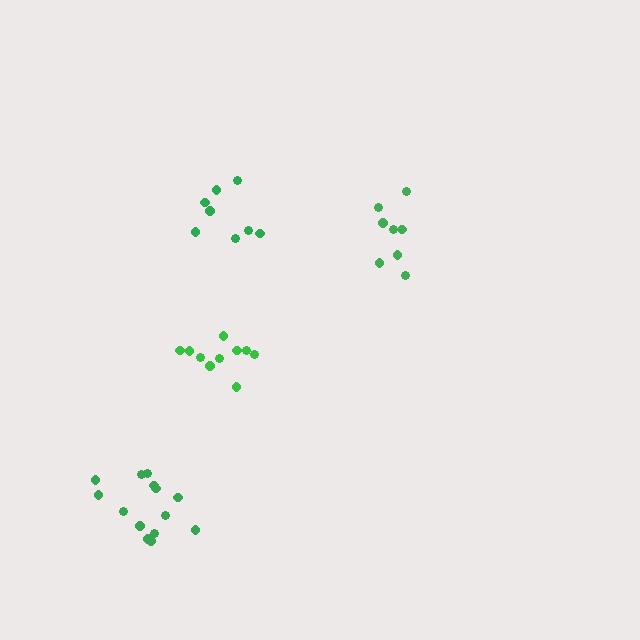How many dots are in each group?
Group 1: 14 dots, Group 2: 8 dots, Group 3: 8 dots, Group 4: 10 dots (40 total).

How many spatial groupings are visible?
There are 4 spatial groupings.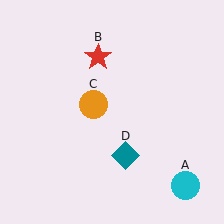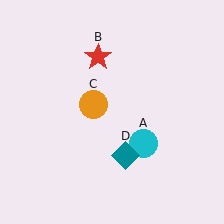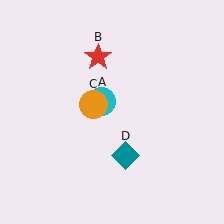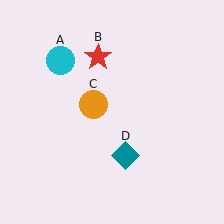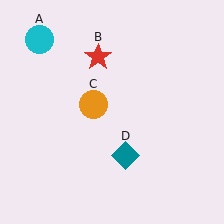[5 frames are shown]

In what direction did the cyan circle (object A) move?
The cyan circle (object A) moved up and to the left.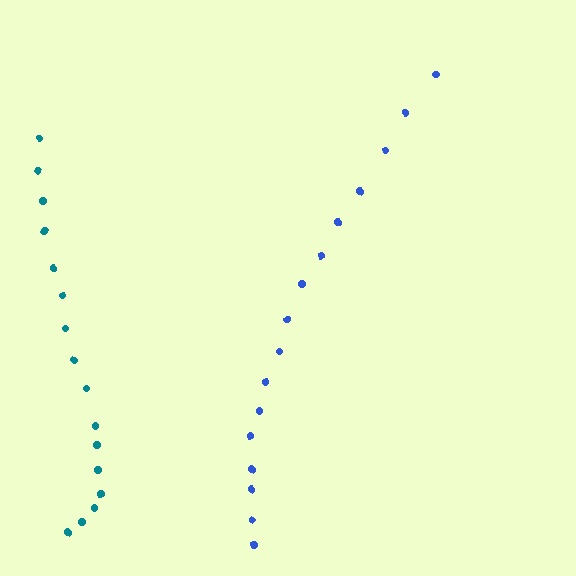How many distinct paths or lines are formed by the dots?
There are 2 distinct paths.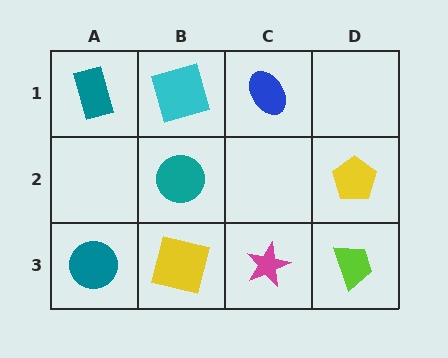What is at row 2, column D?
A yellow pentagon.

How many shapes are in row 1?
3 shapes.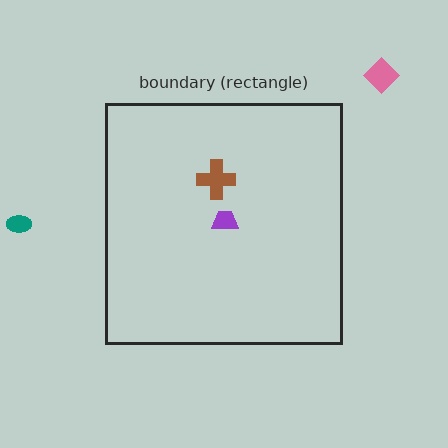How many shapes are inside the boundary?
2 inside, 2 outside.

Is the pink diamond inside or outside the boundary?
Outside.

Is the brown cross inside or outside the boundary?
Inside.